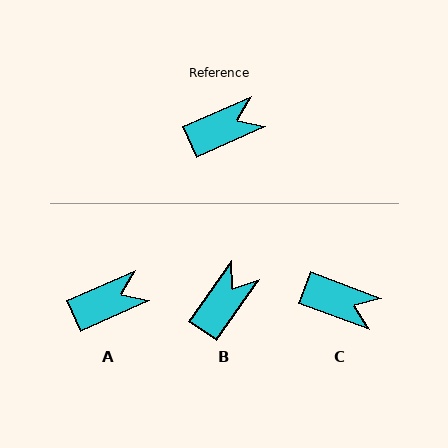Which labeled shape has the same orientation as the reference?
A.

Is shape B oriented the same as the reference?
No, it is off by about 31 degrees.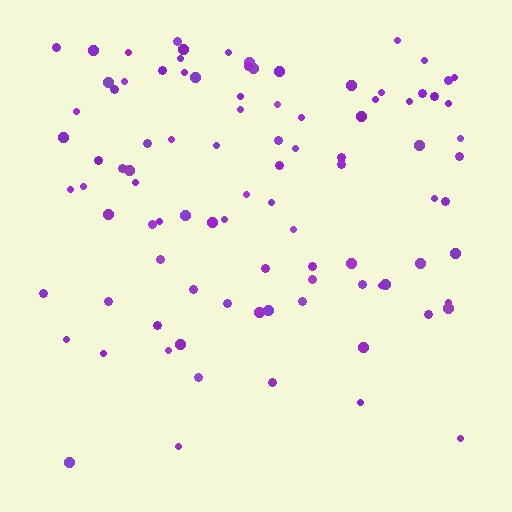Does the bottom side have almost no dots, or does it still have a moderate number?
Still a moderate number, just noticeably fewer than the top.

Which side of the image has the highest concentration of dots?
The top.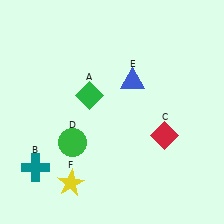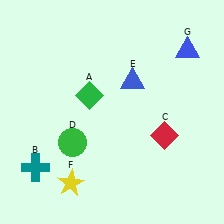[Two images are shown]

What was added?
A blue triangle (G) was added in Image 2.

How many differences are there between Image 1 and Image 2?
There is 1 difference between the two images.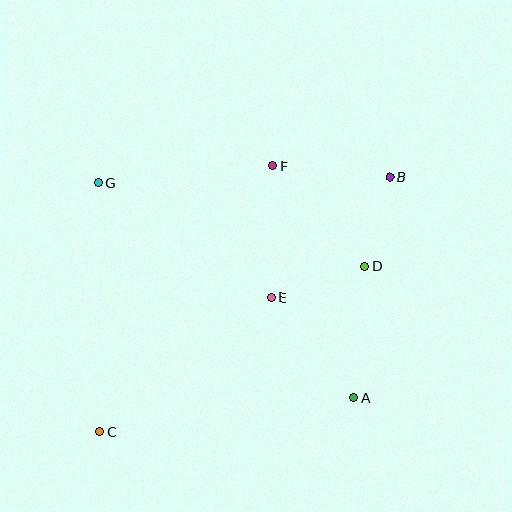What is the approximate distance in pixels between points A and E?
The distance between A and E is approximately 130 pixels.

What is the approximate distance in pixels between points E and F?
The distance between E and F is approximately 132 pixels.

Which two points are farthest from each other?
Points B and C are farthest from each other.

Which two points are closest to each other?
Points B and D are closest to each other.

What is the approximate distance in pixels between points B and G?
The distance between B and G is approximately 291 pixels.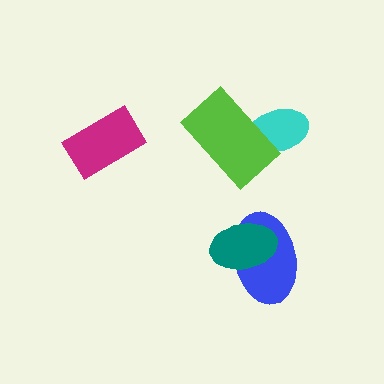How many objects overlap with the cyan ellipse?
1 object overlaps with the cyan ellipse.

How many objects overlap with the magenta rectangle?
0 objects overlap with the magenta rectangle.